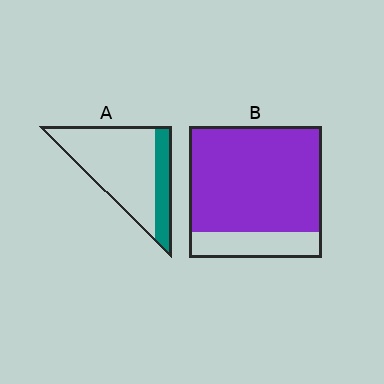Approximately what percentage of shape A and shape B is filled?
A is approximately 25% and B is approximately 80%.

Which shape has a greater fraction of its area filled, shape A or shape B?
Shape B.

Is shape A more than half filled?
No.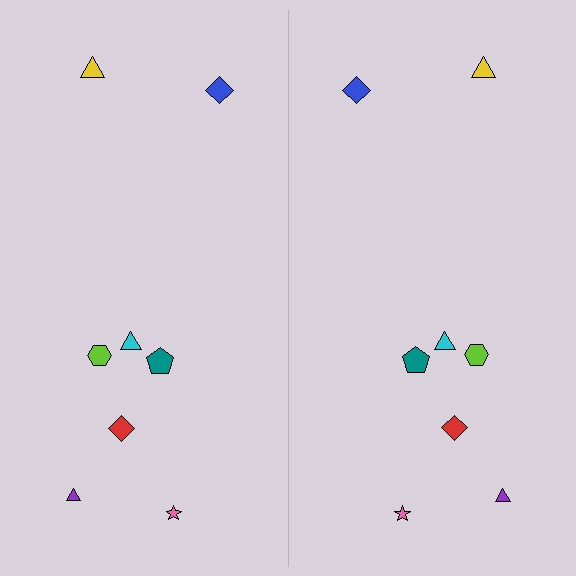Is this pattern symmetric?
Yes, this pattern has bilateral (reflection) symmetry.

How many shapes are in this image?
There are 16 shapes in this image.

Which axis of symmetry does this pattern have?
The pattern has a vertical axis of symmetry running through the center of the image.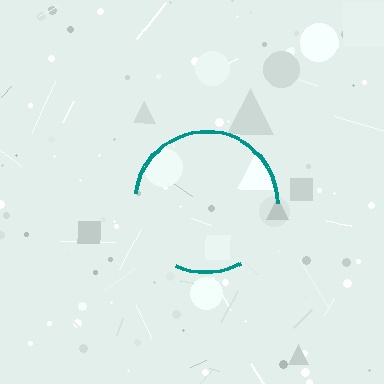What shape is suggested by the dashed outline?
The dashed outline suggests a circle.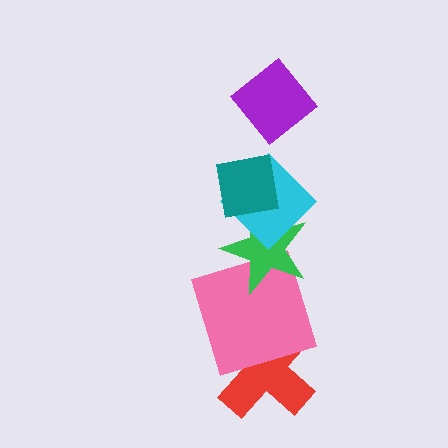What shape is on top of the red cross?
The pink square is on top of the red cross.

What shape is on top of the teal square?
The purple diamond is on top of the teal square.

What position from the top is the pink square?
The pink square is 5th from the top.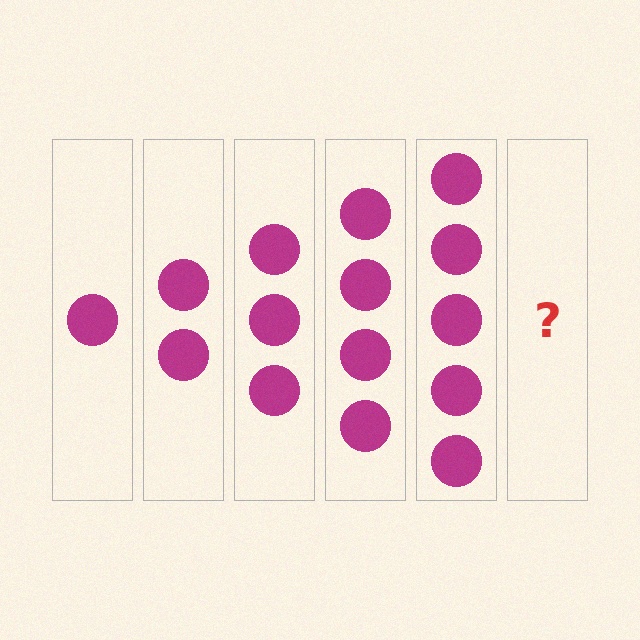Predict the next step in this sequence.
The next step is 6 circles.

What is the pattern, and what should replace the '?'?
The pattern is that each step adds one more circle. The '?' should be 6 circles.